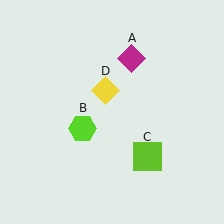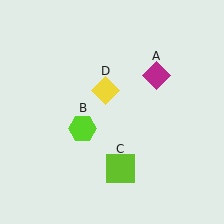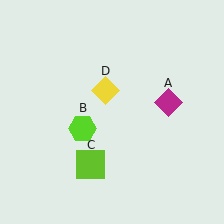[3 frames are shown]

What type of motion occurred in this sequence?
The magenta diamond (object A), lime square (object C) rotated clockwise around the center of the scene.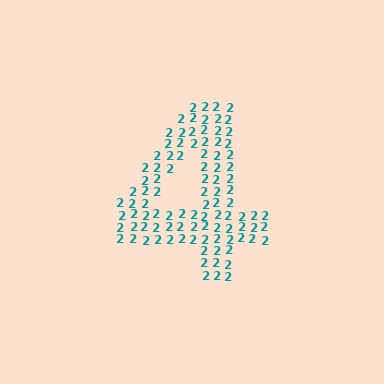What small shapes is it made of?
It is made of small digit 2's.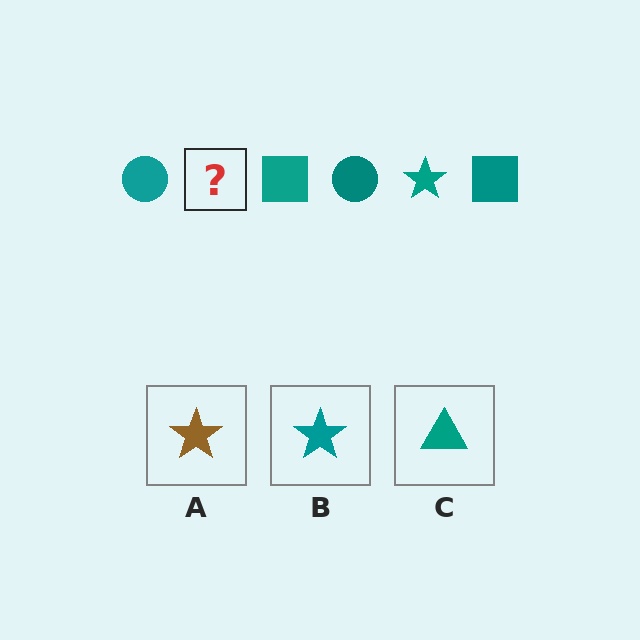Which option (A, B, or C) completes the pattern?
B.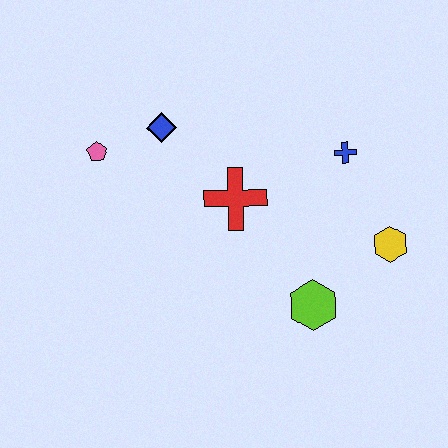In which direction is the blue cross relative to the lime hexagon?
The blue cross is above the lime hexagon.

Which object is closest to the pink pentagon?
The blue diamond is closest to the pink pentagon.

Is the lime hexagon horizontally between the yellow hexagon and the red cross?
Yes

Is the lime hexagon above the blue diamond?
No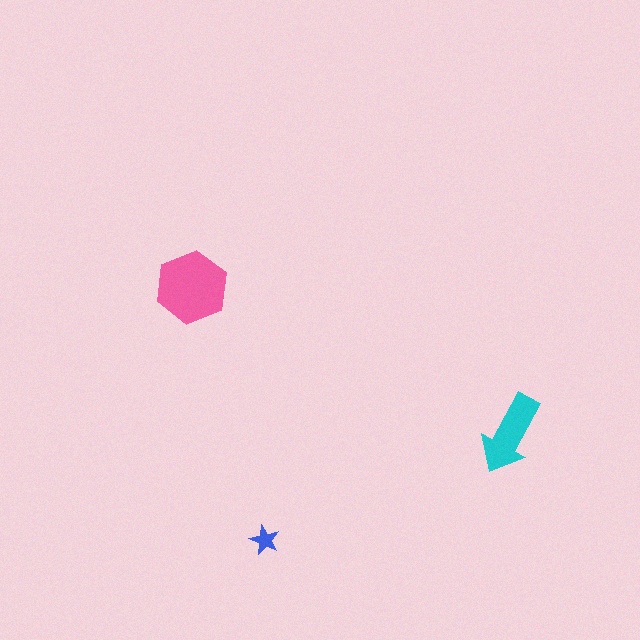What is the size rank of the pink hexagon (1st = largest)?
1st.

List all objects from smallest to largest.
The blue star, the cyan arrow, the pink hexagon.